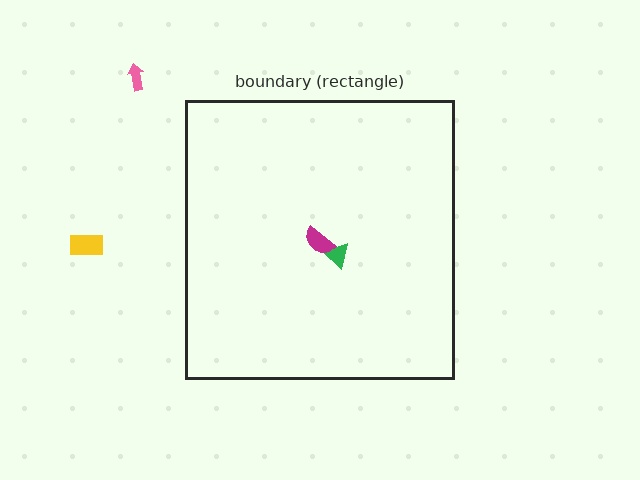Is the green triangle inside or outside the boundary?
Inside.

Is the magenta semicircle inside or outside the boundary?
Inside.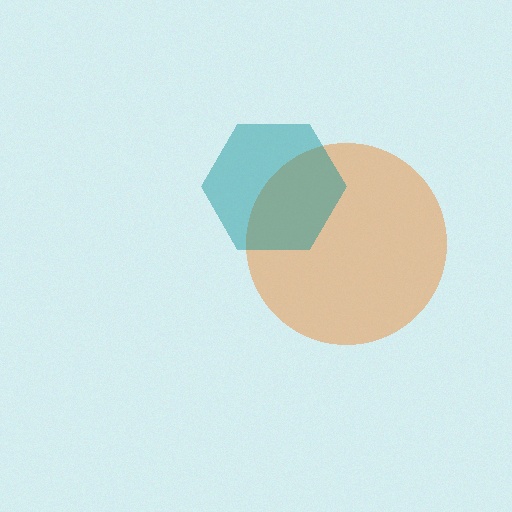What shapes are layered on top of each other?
The layered shapes are: an orange circle, a teal hexagon.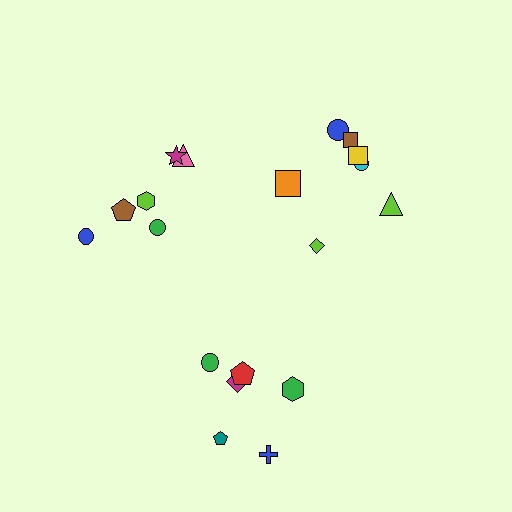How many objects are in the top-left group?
There are 6 objects.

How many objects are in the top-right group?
There are 8 objects.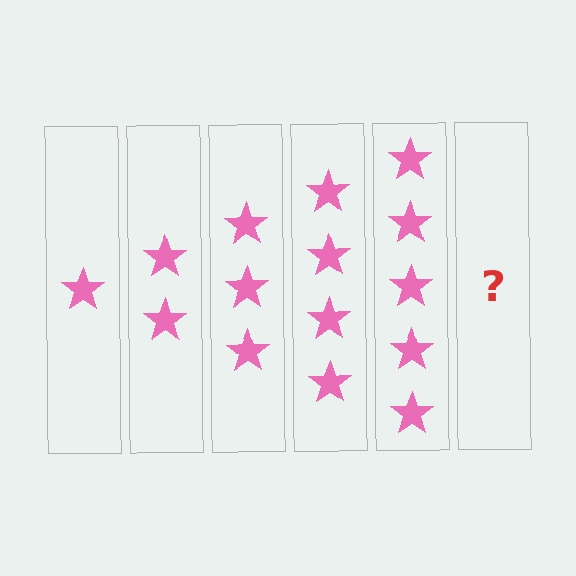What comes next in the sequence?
The next element should be 6 stars.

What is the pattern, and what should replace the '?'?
The pattern is that each step adds one more star. The '?' should be 6 stars.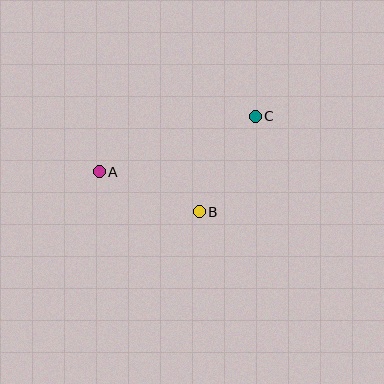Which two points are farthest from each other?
Points A and C are farthest from each other.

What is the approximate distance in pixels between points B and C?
The distance between B and C is approximately 111 pixels.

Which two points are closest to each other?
Points A and B are closest to each other.